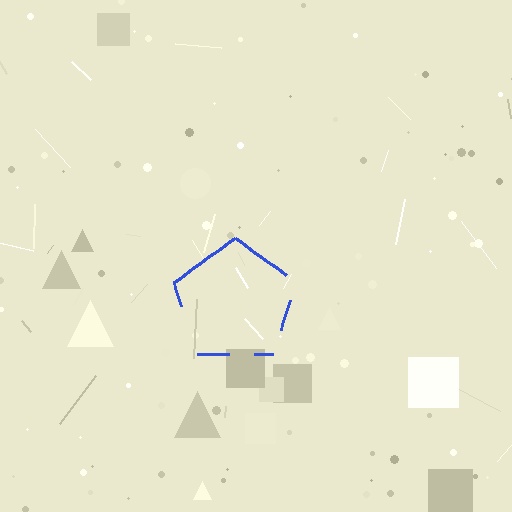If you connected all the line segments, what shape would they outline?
They would outline a pentagon.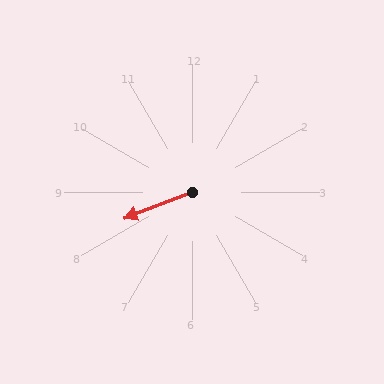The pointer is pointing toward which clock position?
Roughly 8 o'clock.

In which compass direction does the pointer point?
West.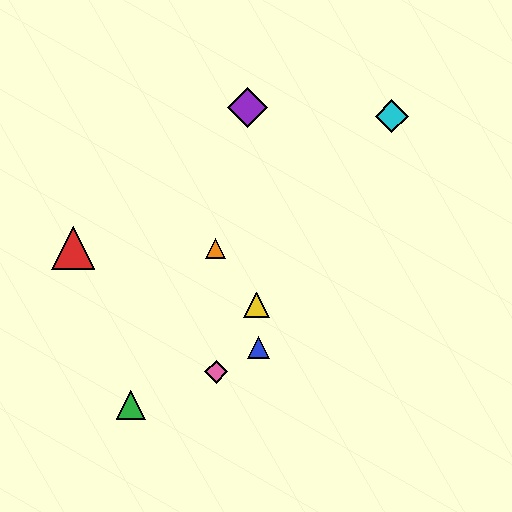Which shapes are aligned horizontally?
The red triangle, the orange triangle are aligned horizontally.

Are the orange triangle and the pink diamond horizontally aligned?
No, the orange triangle is at y≈248 and the pink diamond is at y≈372.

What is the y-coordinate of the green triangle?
The green triangle is at y≈405.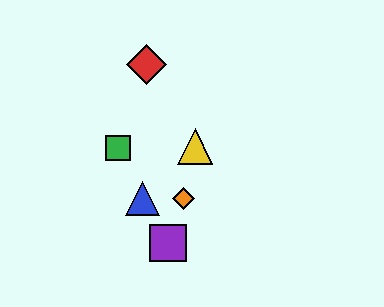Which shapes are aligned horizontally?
The blue triangle, the orange diamond are aligned horizontally.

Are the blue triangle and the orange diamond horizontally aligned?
Yes, both are at y≈199.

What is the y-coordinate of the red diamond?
The red diamond is at y≈65.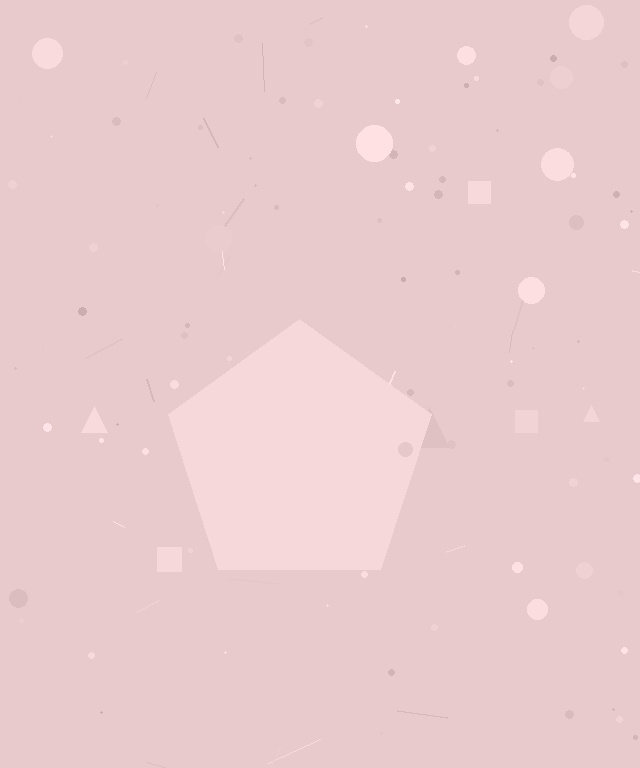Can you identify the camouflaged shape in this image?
The camouflaged shape is a pentagon.